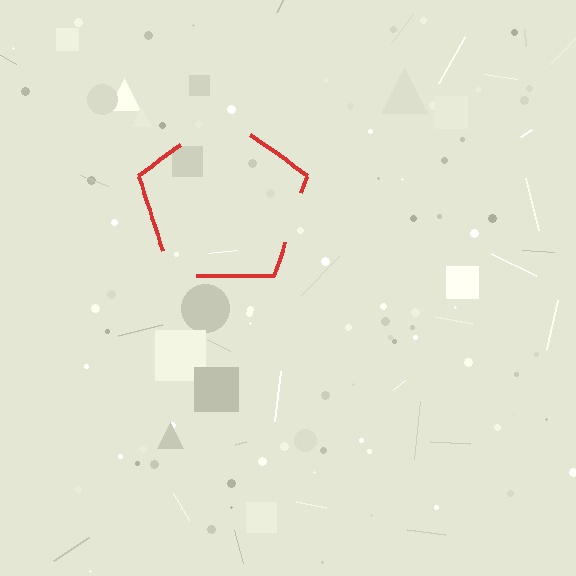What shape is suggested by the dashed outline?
The dashed outline suggests a pentagon.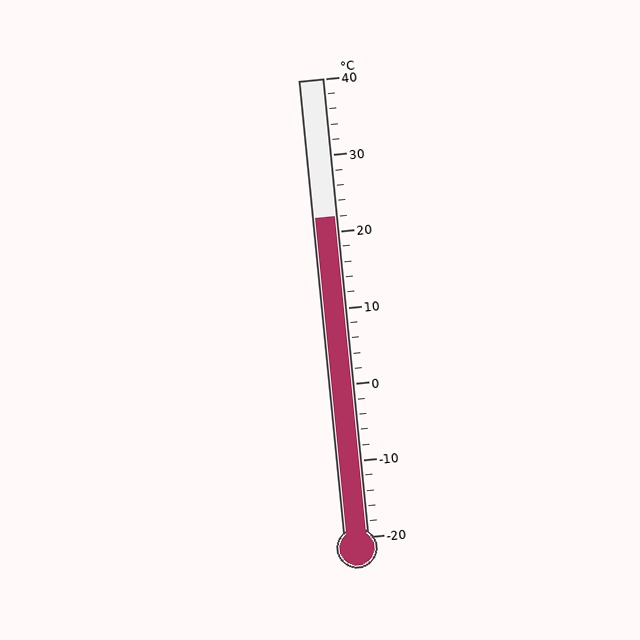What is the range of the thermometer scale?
The thermometer scale ranges from -20°C to 40°C.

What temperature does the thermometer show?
The thermometer shows approximately 22°C.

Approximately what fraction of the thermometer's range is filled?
The thermometer is filled to approximately 70% of its range.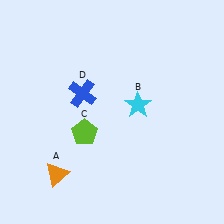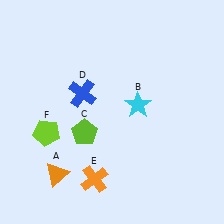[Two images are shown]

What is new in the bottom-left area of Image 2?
A lime pentagon (F) was added in the bottom-left area of Image 2.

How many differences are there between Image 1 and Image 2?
There are 2 differences between the two images.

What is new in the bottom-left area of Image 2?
An orange cross (E) was added in the bottom-left area of Image 2.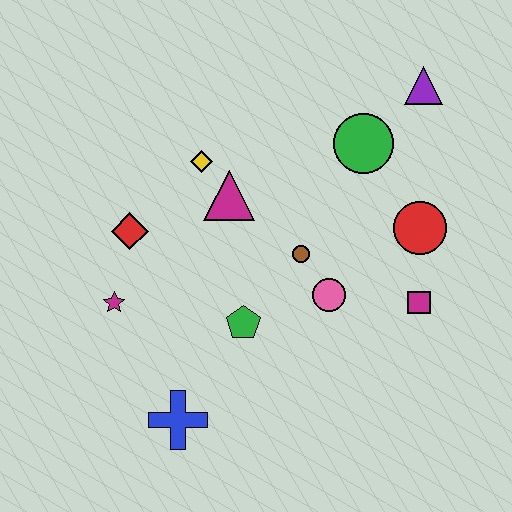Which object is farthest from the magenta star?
The purple triangle is farthest from the magenta star.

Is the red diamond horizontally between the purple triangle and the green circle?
No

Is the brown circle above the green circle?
No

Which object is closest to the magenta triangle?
The yellow diamond is closest to the magenta triangle.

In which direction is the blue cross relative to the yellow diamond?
The blue cross is below the yellow diamond.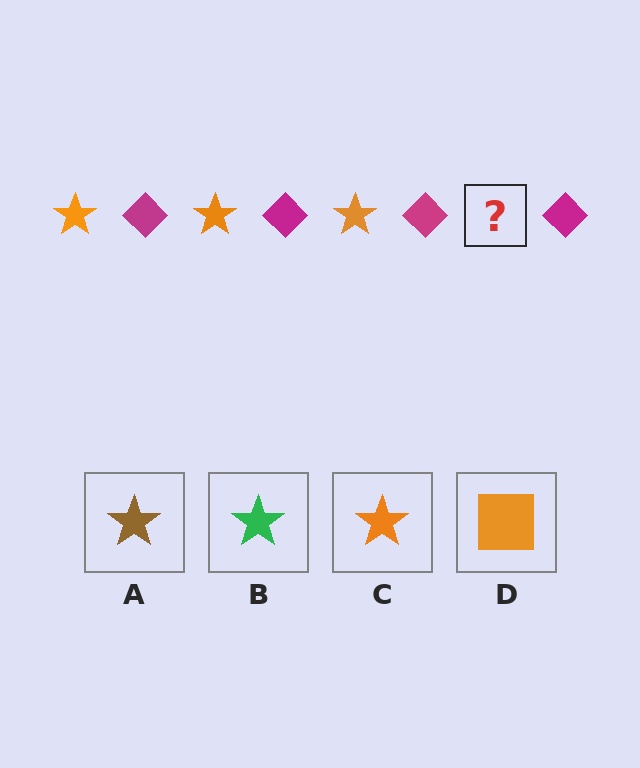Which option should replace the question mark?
Option C.